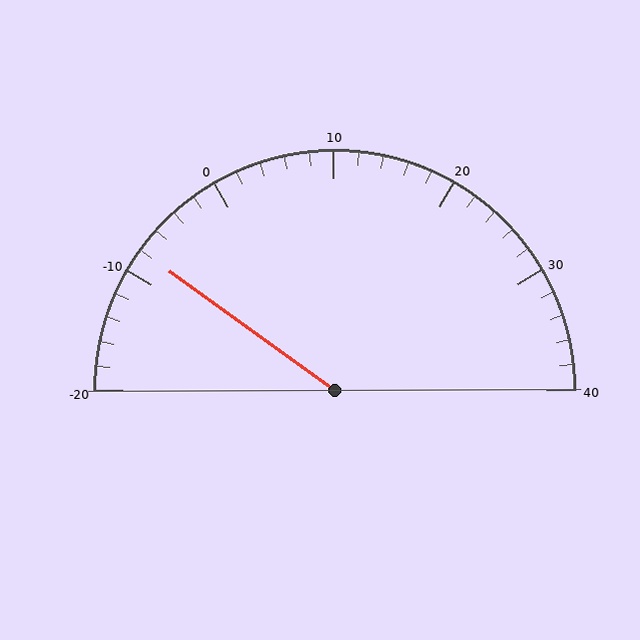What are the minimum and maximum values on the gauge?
The gauge ranges from -20 to 40.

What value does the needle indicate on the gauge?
The needle indicates approximately -8.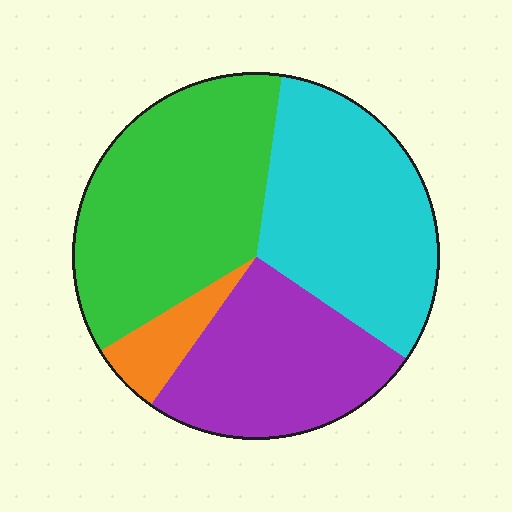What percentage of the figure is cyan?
Cyan covers roughly 30% of the figure.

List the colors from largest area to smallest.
From largest to smallest: green, cyan, purple, orange.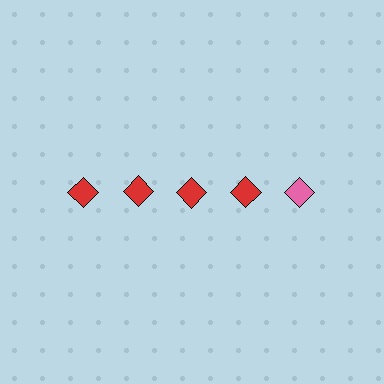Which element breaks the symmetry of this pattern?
The pink diamond in the top row, rightmost column breaks the symmetry. All other shapes are red diamonds.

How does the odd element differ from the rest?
It has a different color: pink instead of red.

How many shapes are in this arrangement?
There are 5 shapes arranged in a grid pattern.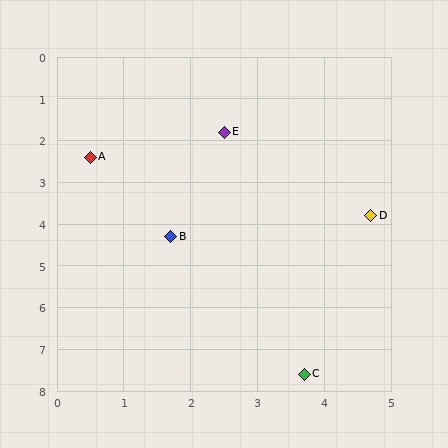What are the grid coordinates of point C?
Point C is at approximately (3.7, 7.6).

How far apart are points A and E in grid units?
Points A and E are about 2.1 grid units apart.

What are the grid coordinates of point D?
Point D is at approximately (4.7, 3.8).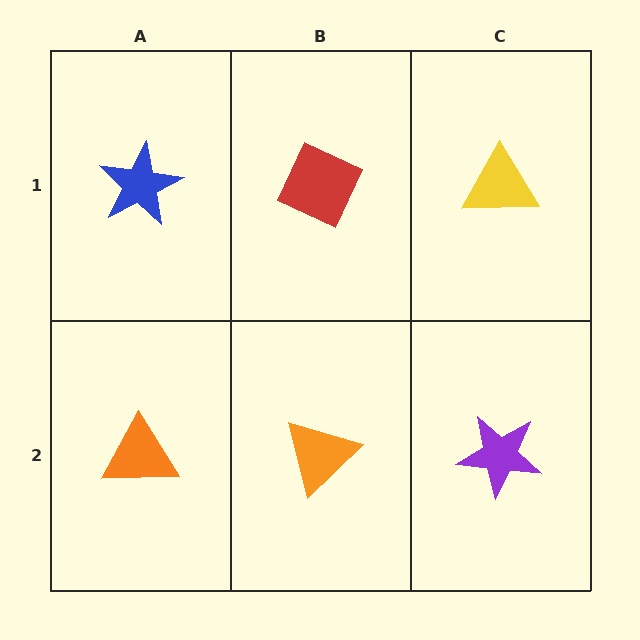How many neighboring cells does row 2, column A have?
2.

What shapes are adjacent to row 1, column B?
An orange triangle (row 2, column B), a blue star (row 1, column A), a yellow triangle (row 1, column C).